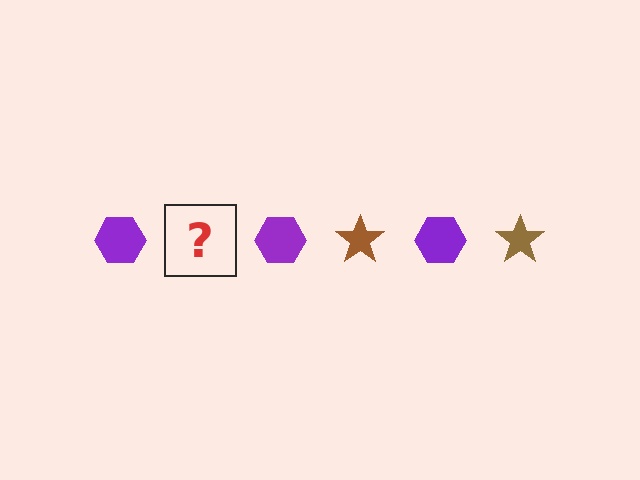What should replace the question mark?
The question mark should be replaced with a brown star.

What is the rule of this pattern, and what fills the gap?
The rule is that the pattern alternates between purple hexagon and brown star. The gap should be filled with a brown star.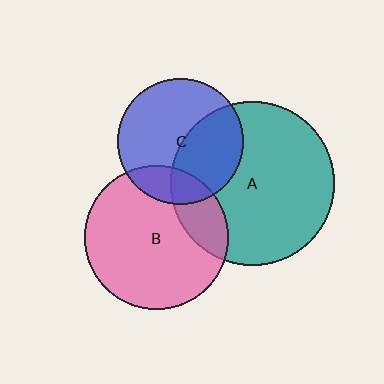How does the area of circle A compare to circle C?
Approximately 1.7 times.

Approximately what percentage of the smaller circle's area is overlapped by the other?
Approximately 20%.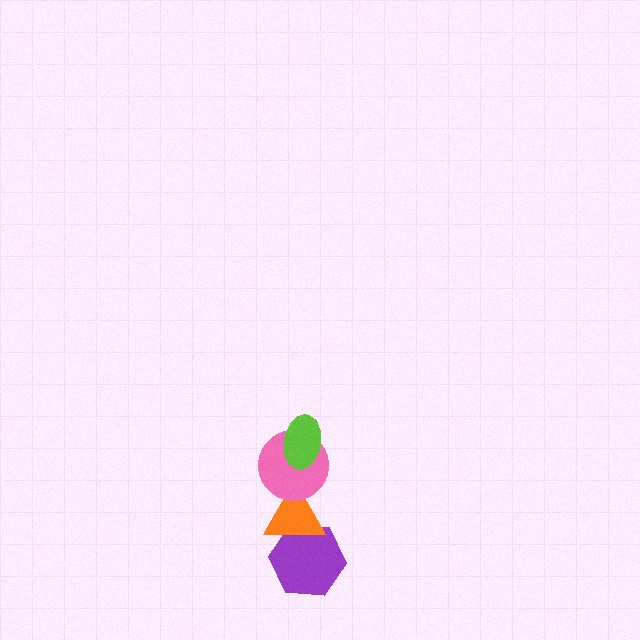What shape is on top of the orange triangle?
The pink circle is on top of the orange triangle.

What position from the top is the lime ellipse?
The lime ellipse is 1st from the top.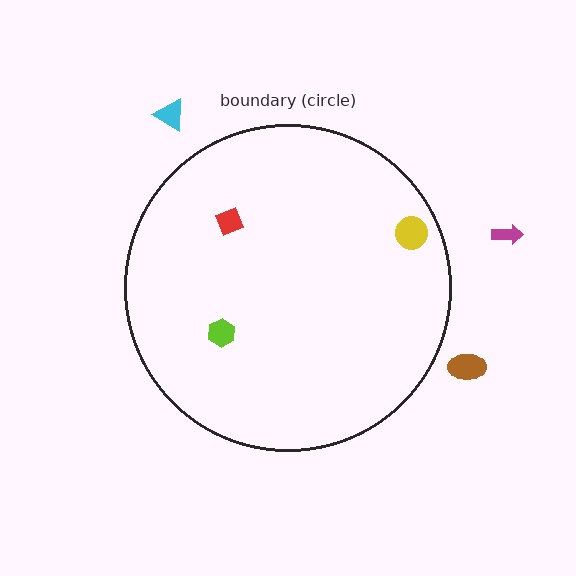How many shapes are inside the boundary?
3 inside, 3 outside.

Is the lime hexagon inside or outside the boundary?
Inside.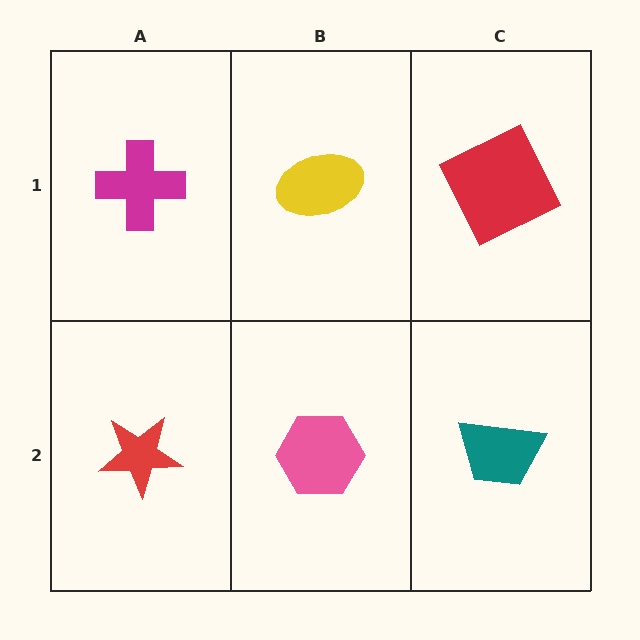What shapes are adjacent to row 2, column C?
A red square (row 1, column C), a pink hexagon (row 2, column B).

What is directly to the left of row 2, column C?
A pink hexagon.